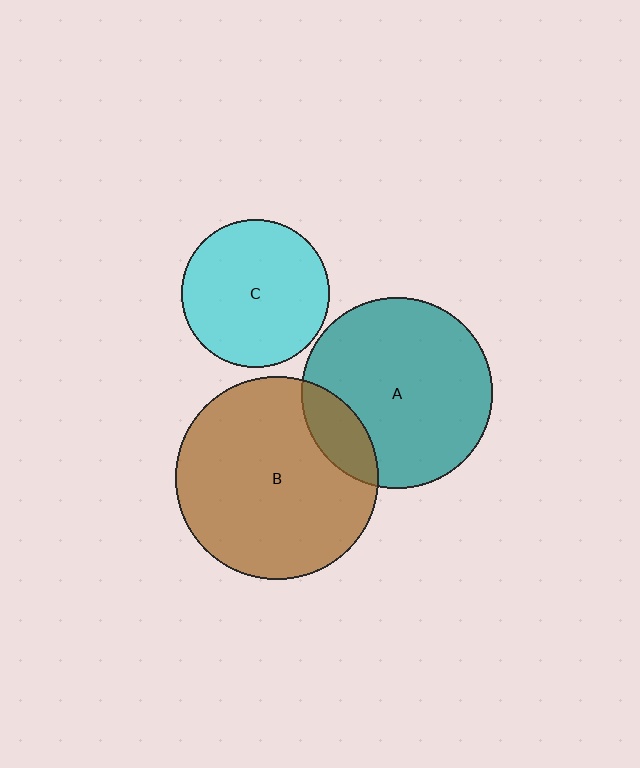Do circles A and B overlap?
Yes.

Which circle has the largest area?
Circle B (brown).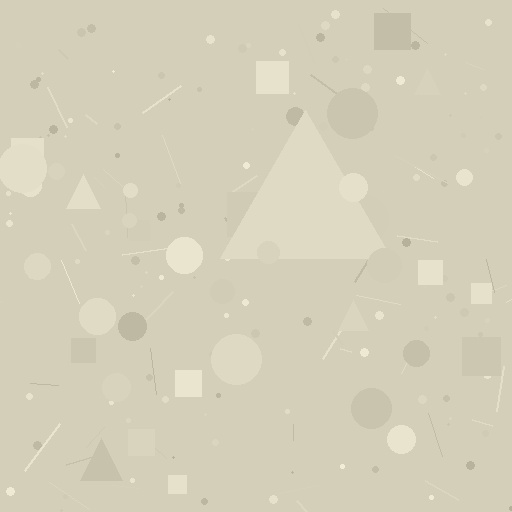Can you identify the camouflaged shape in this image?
The camouflaged shape is a triangle.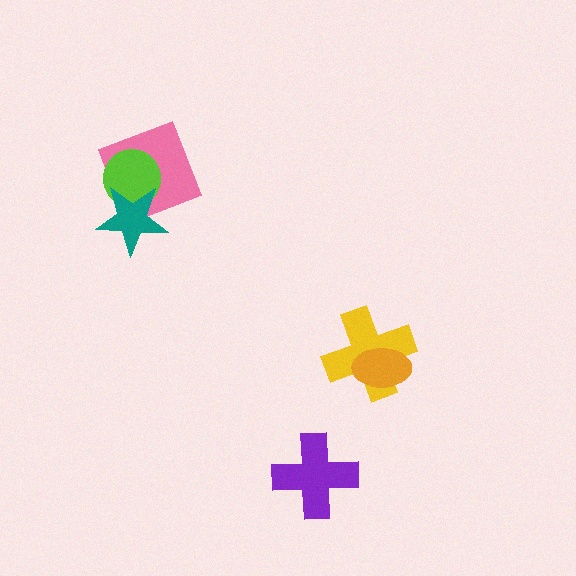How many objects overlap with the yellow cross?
1 object overlaps with the yellow cross.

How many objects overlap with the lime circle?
2 objects overlap with the lime circle.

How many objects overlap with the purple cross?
0 objects overlap with the purple cross.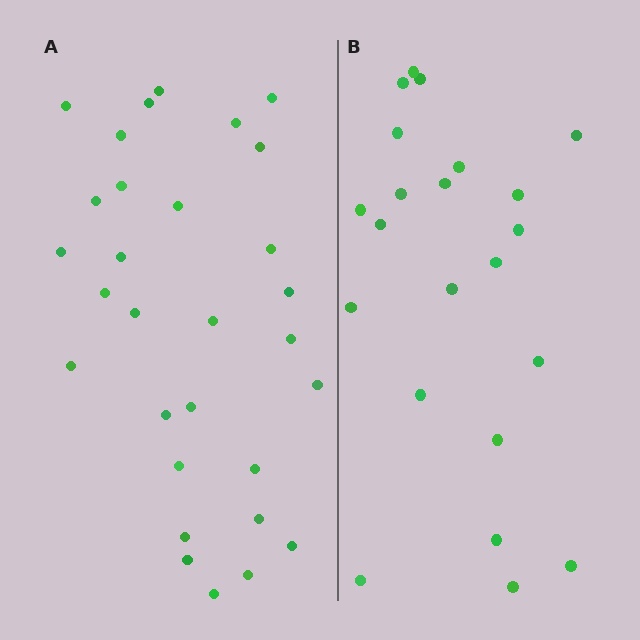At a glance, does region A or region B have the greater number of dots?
Region A (the left region) has more dots.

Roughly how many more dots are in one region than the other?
Region A has roughly 8 or so more dots than region B.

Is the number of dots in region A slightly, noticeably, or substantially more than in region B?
Region A has noticeably more, but not dramatically so. The ratio is roughly 1.4 to 1.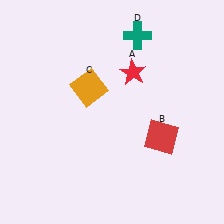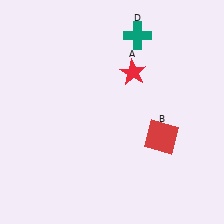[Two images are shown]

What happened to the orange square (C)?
The orange square (C) was removed in Image 2. It was in the top-left area of Image 1.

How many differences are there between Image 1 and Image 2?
There is 1 difference between the two images.